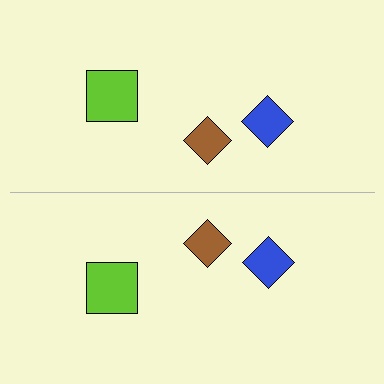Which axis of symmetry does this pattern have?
The pattern has a horizontal axis of symmetry running through the center of the image.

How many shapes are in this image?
There are 6 shapes in this image.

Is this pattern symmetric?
Yes, this pattern has bilateral (reflection) symmetry.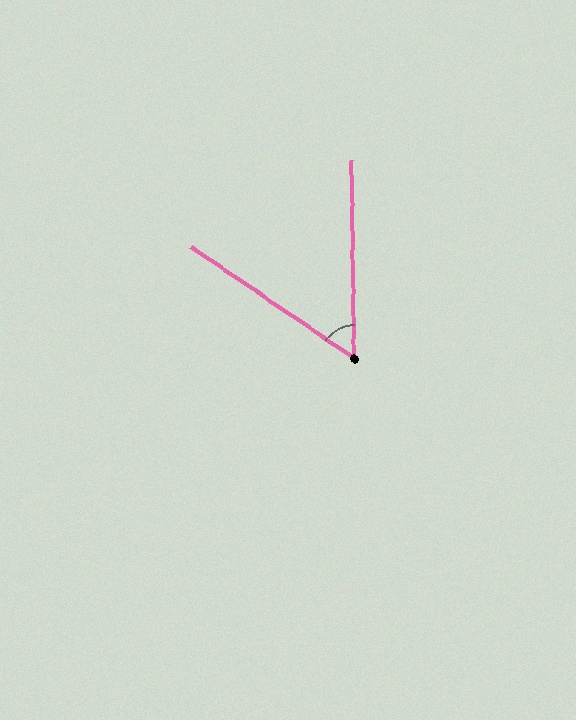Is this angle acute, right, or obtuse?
It is acute.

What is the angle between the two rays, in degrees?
Approximately 55 degrees.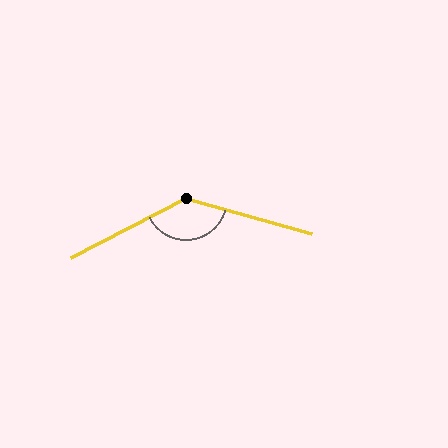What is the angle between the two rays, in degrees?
Approximately 137 degrees.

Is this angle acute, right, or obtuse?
It is obtuse.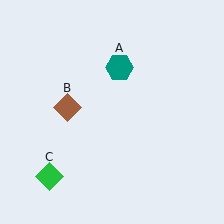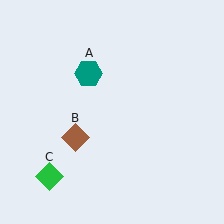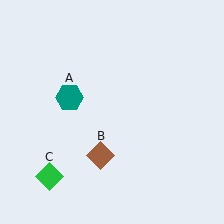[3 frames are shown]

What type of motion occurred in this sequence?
The teal hexagon (object A), brown diamond (object B) rotated counterclockwise around the center of the scene.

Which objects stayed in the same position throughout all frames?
Green diamond (object C) remained stationary.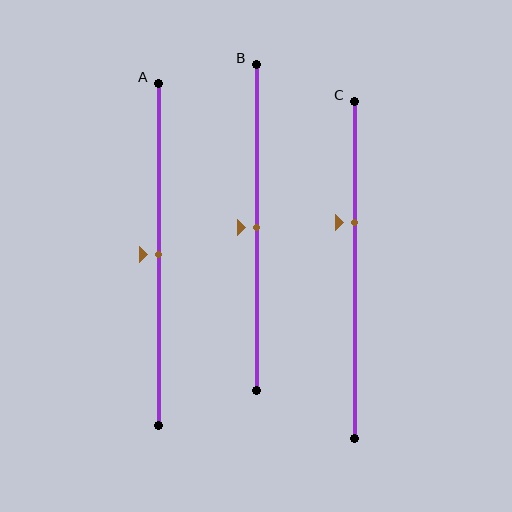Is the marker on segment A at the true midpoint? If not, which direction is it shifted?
Yes, the marker on segment A is at the true midpoint.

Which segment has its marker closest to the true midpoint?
Segment A has its marker closest to the true midpoint.